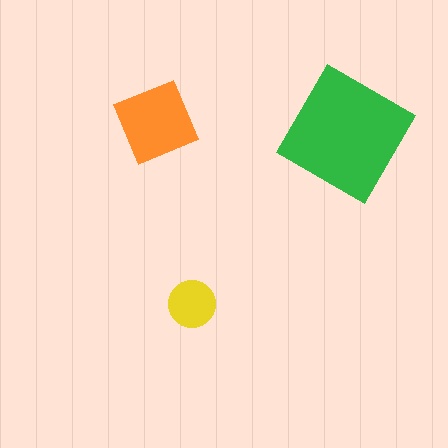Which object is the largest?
The green diamond.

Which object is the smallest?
The yellow circle.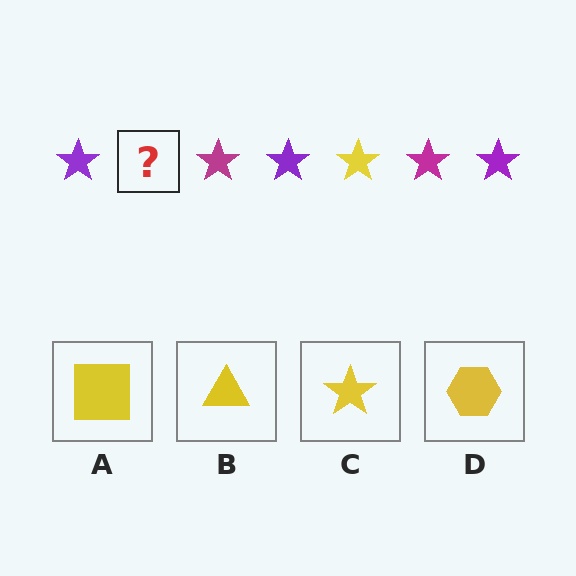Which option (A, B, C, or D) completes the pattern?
C.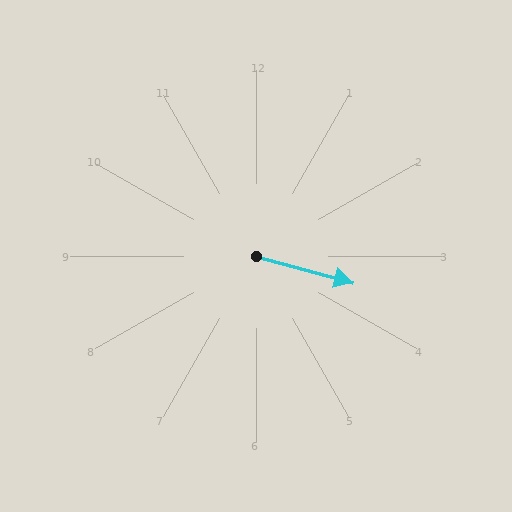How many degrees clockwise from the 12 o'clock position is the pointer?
Approximately 105 degrees.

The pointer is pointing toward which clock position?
Roughly 4 o'clock.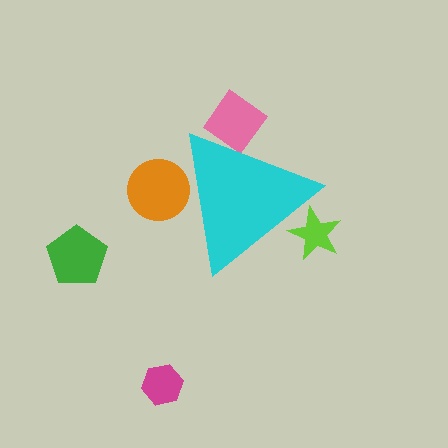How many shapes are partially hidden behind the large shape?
3 shapes are partially hidden.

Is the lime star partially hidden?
Yes, the lime star is partially hidden behind the cyan triangle.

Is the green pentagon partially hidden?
No, the green pentagon is fully visible.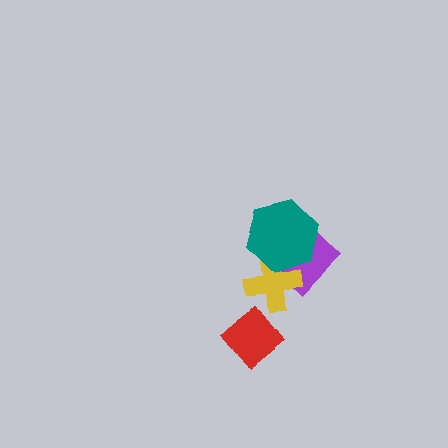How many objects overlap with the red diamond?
0 objects overlap with the red diamond.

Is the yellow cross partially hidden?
Yes, it is partially covered by another shape.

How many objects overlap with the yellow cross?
2 objects overlap with the yellow cross.